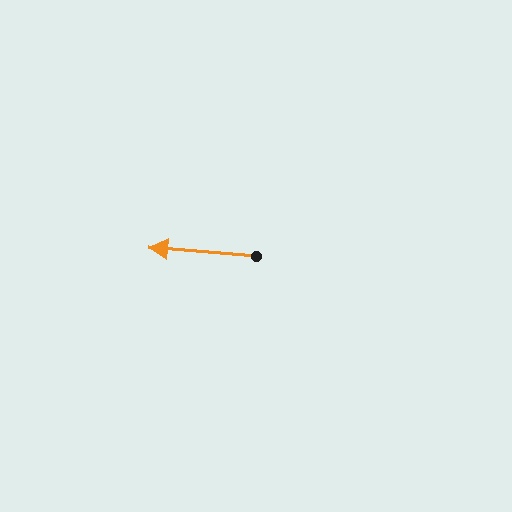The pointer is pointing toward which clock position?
Roughly 9 o'clock.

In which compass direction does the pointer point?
West.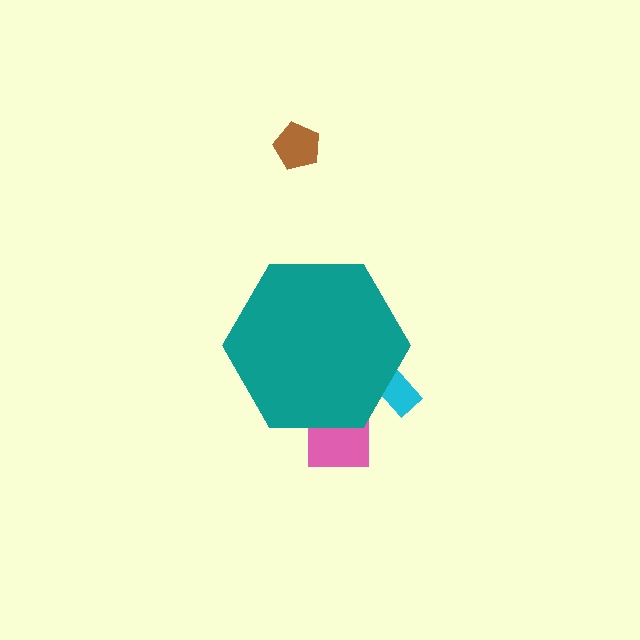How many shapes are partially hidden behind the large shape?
2 shapes are partially hidden.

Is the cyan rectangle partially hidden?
Yes, the cyan rectangle is partially hidden behind the teal hexagon.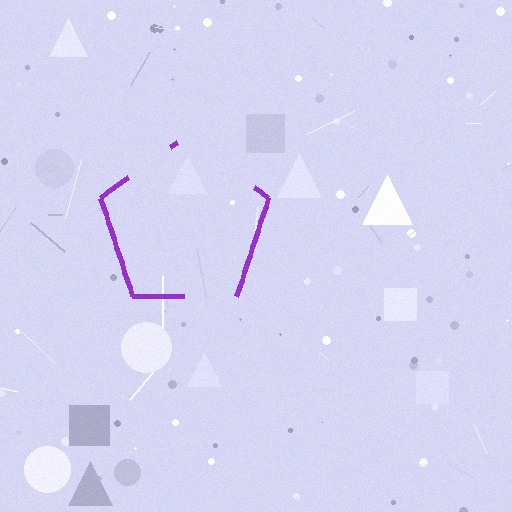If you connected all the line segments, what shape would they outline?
They would outline a pentagon.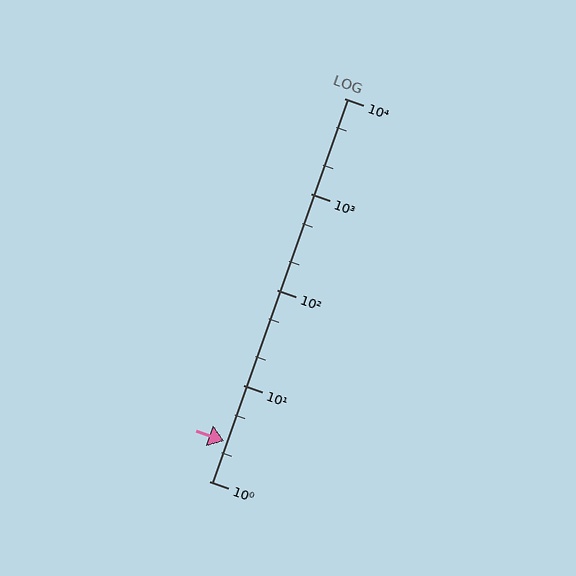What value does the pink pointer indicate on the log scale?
The pointer indicates approximately 2.6.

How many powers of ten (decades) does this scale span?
The scale spans 4 decades, from 1 to 10000.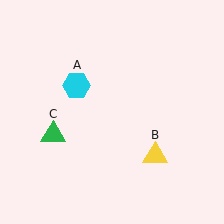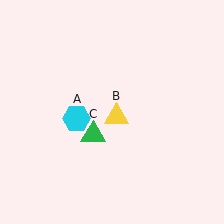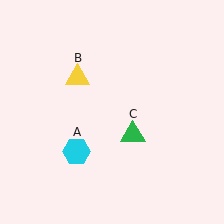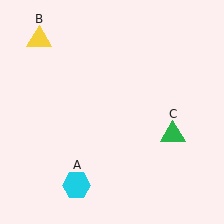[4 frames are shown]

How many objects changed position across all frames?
3 objects changed position: cyan hexagon (object A), yellow triangle (object B), green triangle (object C).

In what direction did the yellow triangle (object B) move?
The yellow triangle (object B) moved up and to the left.